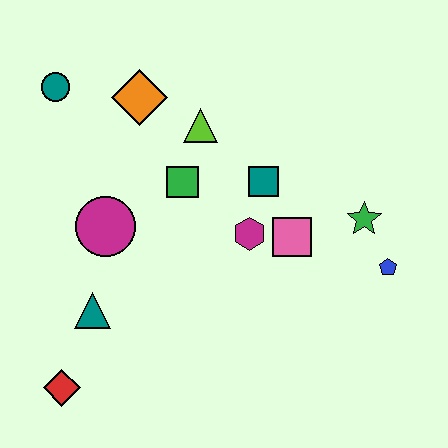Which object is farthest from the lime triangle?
The red diamond is farthest from the lime triangle.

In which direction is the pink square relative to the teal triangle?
The pink square is to the right of the teal triangle.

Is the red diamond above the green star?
No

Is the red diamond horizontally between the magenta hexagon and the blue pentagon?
No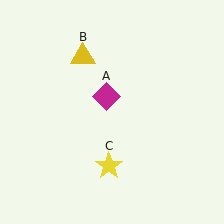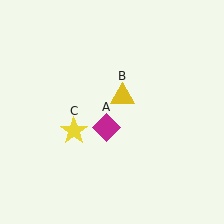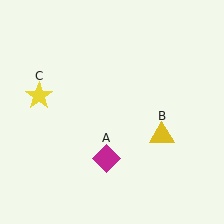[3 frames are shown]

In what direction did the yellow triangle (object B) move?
The yellow triangle (object B) moved down and to the right.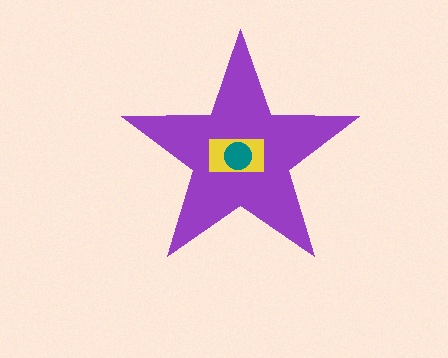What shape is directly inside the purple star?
The yellow rectangle.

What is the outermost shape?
The purple star.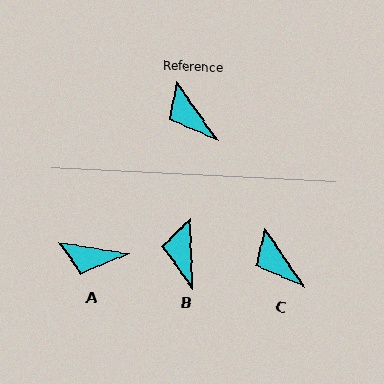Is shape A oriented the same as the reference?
No, it is off by about 46 degrees.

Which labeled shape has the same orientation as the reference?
C.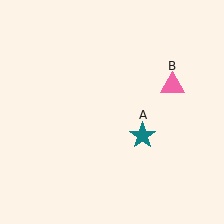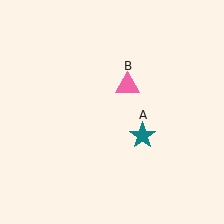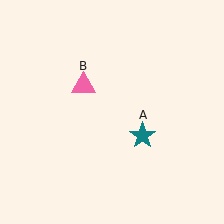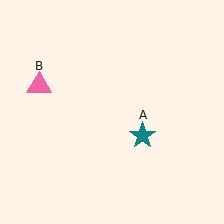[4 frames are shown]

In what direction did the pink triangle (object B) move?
The pink triangle (object B) moved left.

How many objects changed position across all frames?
1 object changed position: pink triangle (object B).